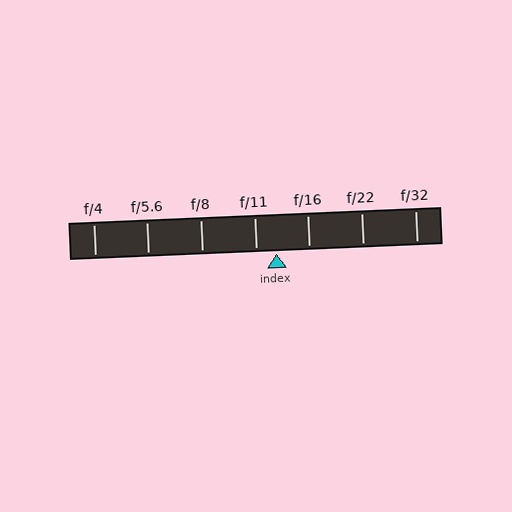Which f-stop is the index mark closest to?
The index mark is closest to f/11.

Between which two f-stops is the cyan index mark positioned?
The index mark is between f/11 and f/16.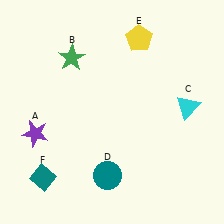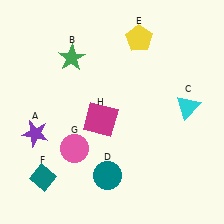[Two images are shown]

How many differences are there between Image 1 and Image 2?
There are 2 differences between the two images.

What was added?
A pink circle (G), a magenta square (H) were added in Image 2.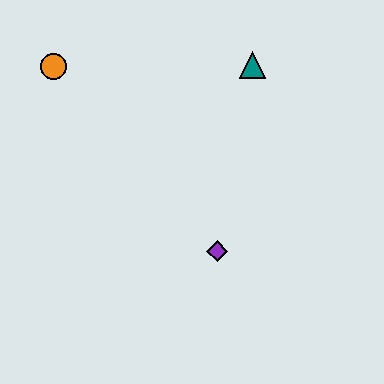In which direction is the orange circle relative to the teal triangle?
The orange circle is to the left of the teal triangle.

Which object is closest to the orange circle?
The teal triangle is closest to the orange circle.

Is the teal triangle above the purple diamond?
Yes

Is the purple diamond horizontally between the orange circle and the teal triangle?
Yes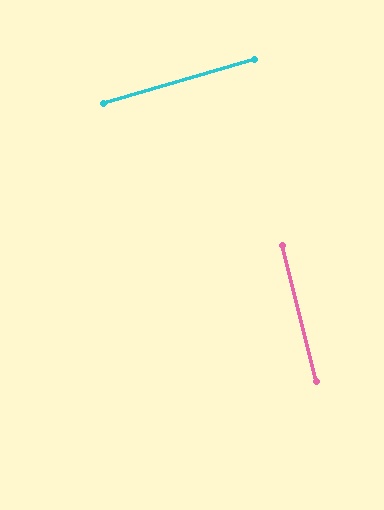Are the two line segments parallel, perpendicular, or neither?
Perpendicular — they meet at approximately 88°.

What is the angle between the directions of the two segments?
Approximately 88 degrees.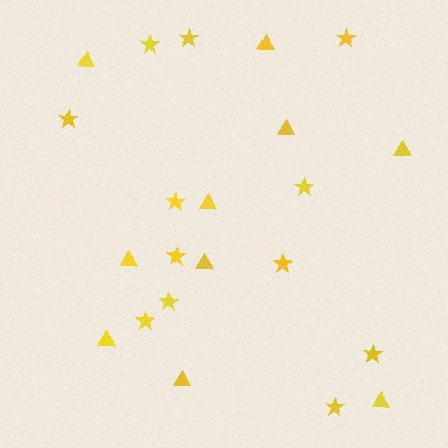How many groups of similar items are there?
There are 2 groups: one group of stars (12) and one group of triangles (10).